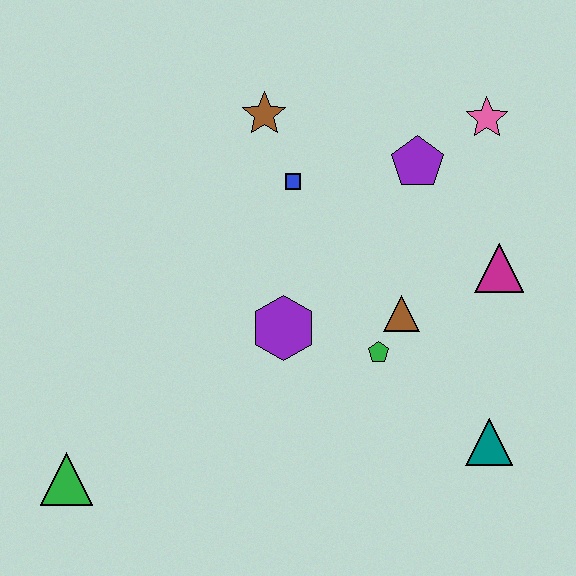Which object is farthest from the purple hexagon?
The pink star is farthest from the purple hexagon.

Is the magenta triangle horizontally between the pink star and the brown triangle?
No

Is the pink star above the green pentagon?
Yes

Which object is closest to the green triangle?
The purple hexagon is closest to the green triangle.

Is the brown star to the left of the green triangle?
No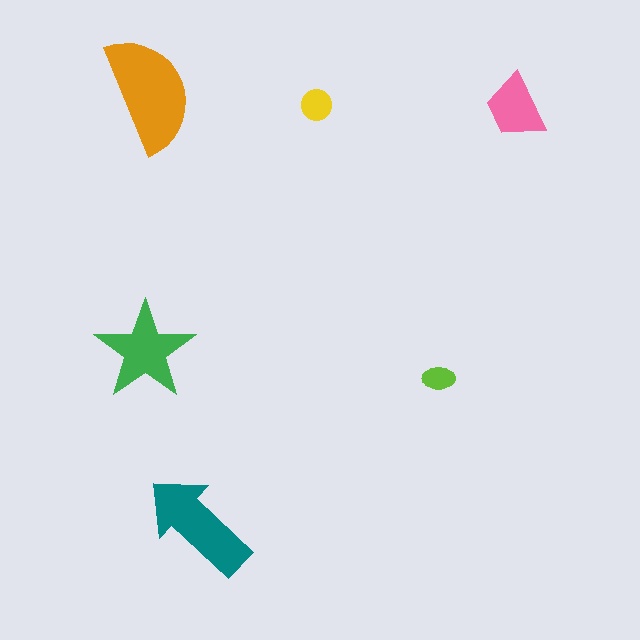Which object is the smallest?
The lime ellipse.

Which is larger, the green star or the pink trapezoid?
The green star.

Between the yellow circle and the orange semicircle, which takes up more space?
The orange semicircle.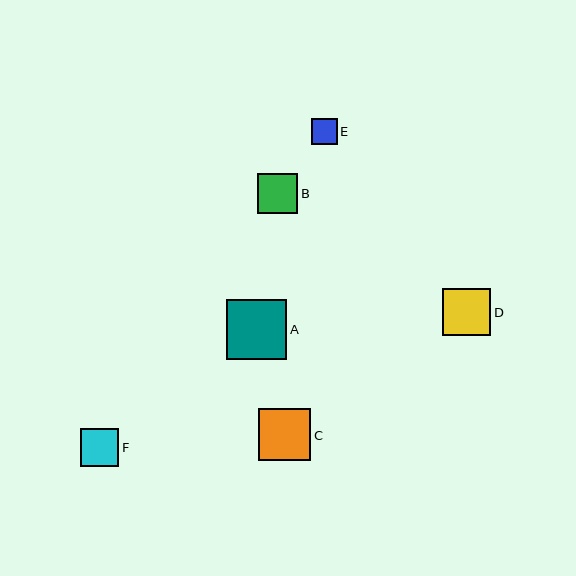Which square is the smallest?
Square E is the smallest with a size of approximately 26 pixels.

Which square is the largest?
Square A is the largest with a size of approximately 60 pixels.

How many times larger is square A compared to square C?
Square A is approximately 1.2 times the size of square C.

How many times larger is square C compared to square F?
Square C is approximately 1.4 times the size of square F.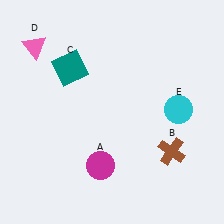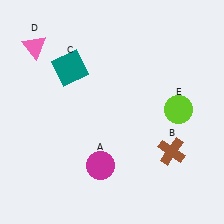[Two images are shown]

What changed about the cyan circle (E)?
In Image 1, E is cyan. In Image 2, it changed to lime.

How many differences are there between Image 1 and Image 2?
There is 1 difference between the two images.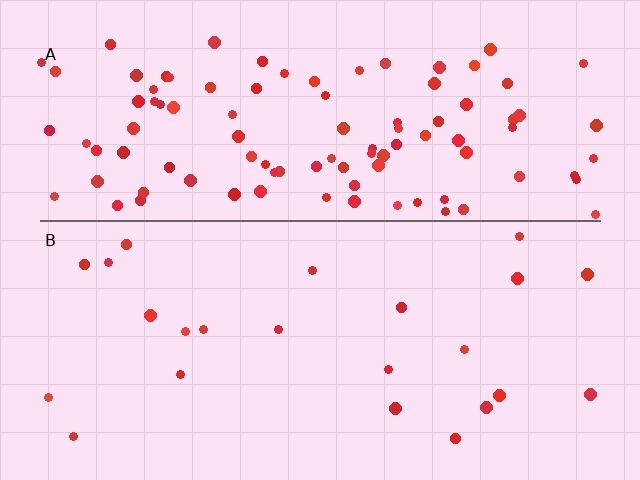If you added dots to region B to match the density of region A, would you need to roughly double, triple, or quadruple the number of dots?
Approximately quadruple.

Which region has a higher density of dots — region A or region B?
A (the top).